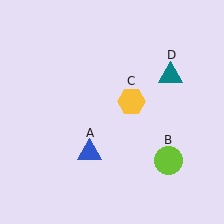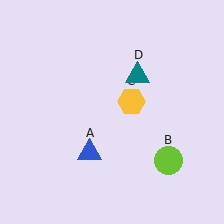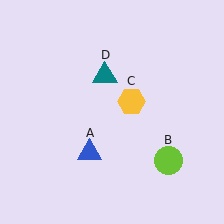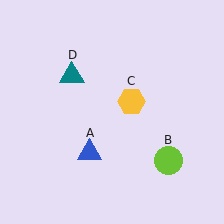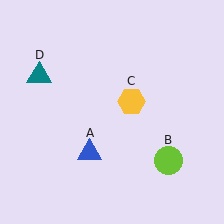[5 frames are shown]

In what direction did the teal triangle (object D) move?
The teal triangle (object D) moved left.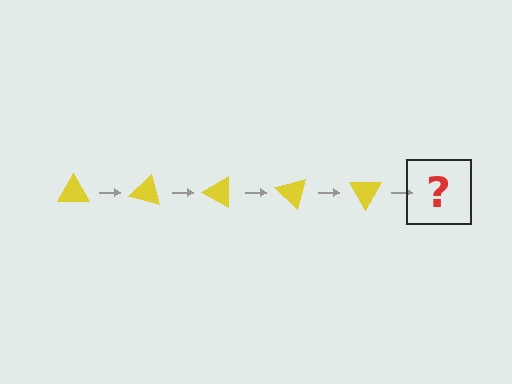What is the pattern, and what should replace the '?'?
The pattern is that the triangle rotates 15 degrees each step. The '?' should be a yellow triangle rotated 75 degrees.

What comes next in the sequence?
The next element should be a yellow triangle rotated 75 degrees.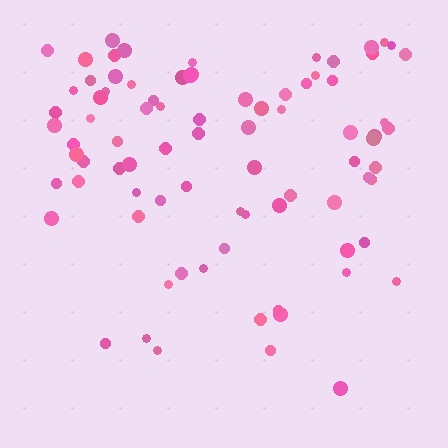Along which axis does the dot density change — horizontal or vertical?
Vertical.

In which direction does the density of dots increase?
From bottom to top, with the top side densest.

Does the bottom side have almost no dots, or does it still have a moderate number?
Still a moderate number, just noticeably fewer than the top.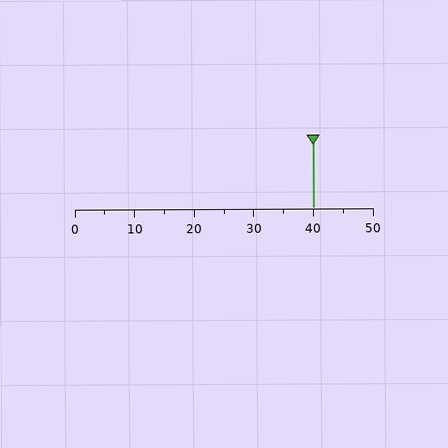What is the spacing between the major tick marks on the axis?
The major ticks are spaced 10 apart.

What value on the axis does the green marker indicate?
The marker indicates approximately 40.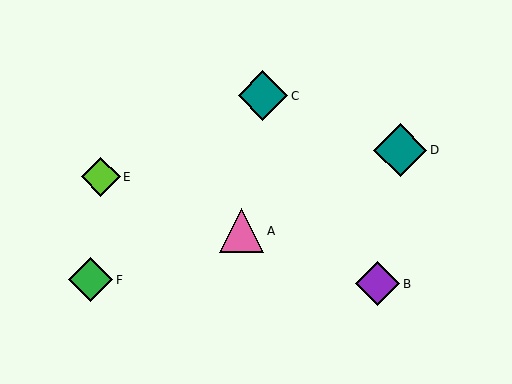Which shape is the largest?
The teal diamond (labeled D) is the largest.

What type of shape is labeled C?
Shape C is a teal diamond.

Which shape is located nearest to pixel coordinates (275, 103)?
The teal diamond (labeled C) at (263, 96) is nearest to that location.